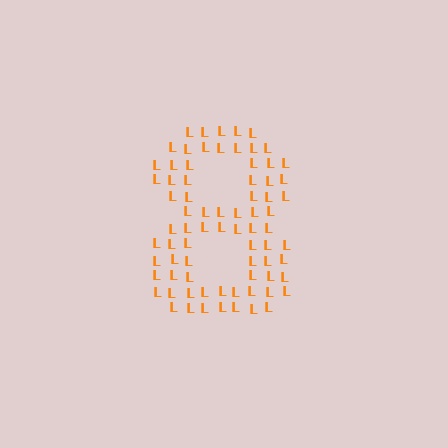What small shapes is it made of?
It is made of small letter L's.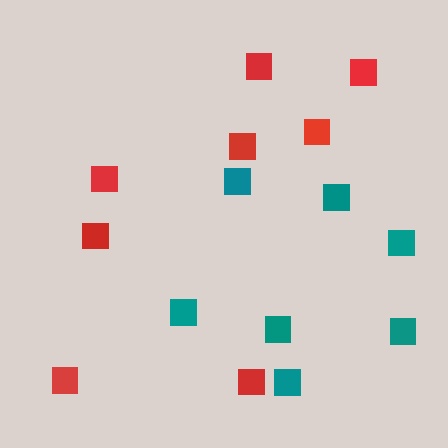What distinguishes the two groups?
There are 2 groups: one group of red squares (8) and one group of teal squares (7).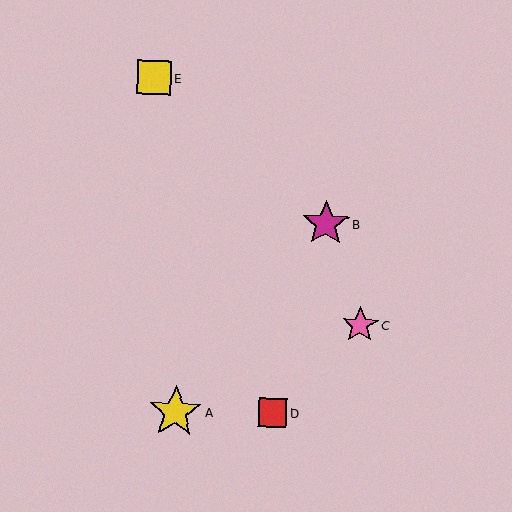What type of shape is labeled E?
Shape E is a yellow square.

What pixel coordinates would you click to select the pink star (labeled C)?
Click at (360, 325) to select the pink star C.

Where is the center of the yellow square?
The center of the yellow square is at (154, 78).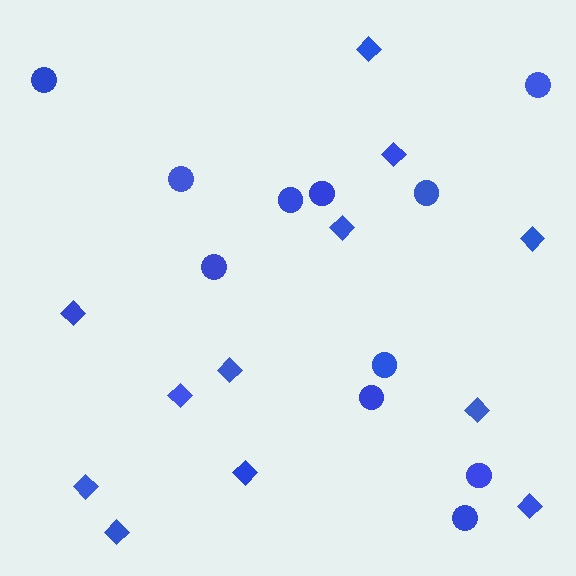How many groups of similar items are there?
There are 2 groups: one group of diamonds (12) and one group of circles (11).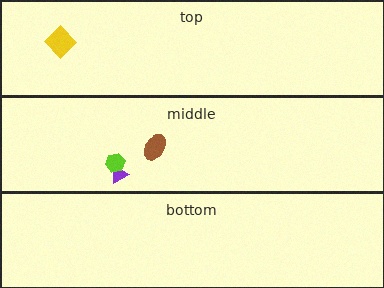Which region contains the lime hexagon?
The middle region.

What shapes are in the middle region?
The purple triangle, the brown ellipse, the lime hexagon.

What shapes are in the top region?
The yellow diamond.